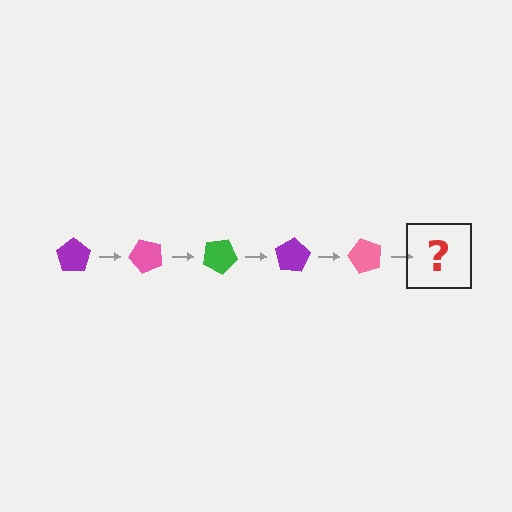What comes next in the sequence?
The next element should be a green pentagon, rotated 250 degrees from the start.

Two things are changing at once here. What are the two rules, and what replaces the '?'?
The two rules are that it rotates 50 degrees each step and the color cycles through purple, pink, and green. The '?' should be a green pentagon, rotated 250 degrees from the start.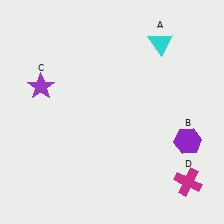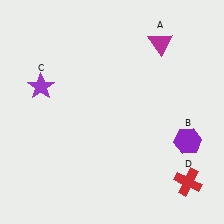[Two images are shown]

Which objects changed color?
A changed from cyan to magenta. D changed from magenta to red.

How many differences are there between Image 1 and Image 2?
There are 2 differences between the two images.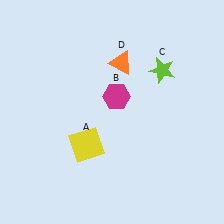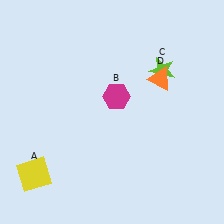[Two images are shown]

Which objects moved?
The objects that moved are: the yellow square (A), the orange triangle (D).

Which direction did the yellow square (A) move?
The yellow square (A) moved left.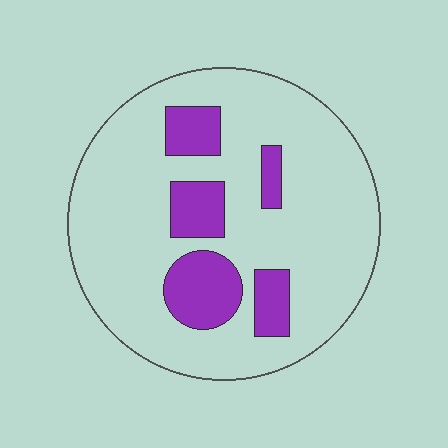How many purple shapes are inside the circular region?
5.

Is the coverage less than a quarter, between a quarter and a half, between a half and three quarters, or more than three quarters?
Less than a quarter.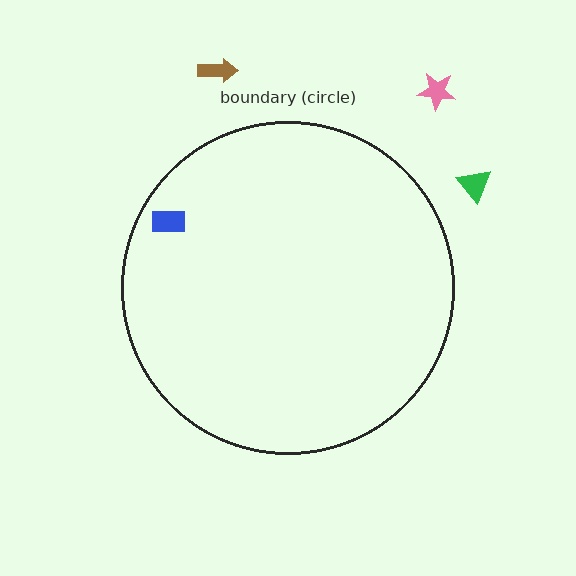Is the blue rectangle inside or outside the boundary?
Inside.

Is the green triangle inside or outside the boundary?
Outside.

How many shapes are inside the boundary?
1 inside, 3 outside.